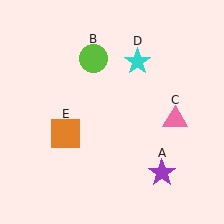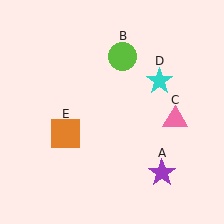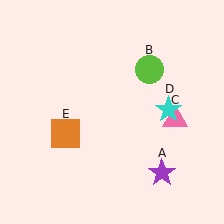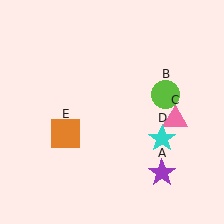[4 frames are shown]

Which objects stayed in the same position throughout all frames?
Purple star (object A) and pink triangle (object C) and orange square (object E) remained stationary.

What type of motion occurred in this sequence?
The lime circle (object B), cyan star (object D) rotated clockwise around the center of the scene.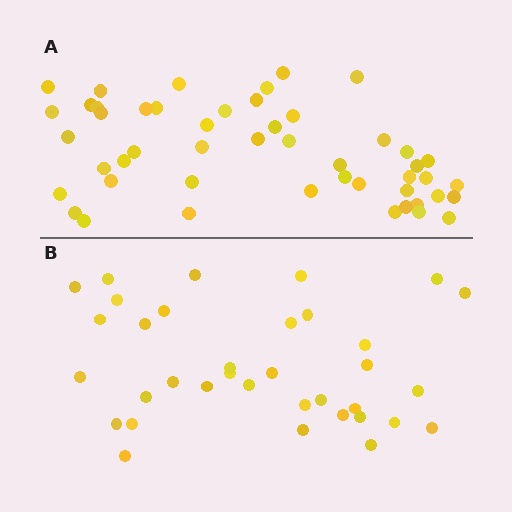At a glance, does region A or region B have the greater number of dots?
Region A (the top region) has more dots.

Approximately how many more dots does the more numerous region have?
Region A has approximately 15 more dots than region B.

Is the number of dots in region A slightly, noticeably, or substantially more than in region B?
Region A has noticeably more, but not dramatically so. The ratio is roughly 1.4 to 1.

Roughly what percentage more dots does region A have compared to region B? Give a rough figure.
About 40% more.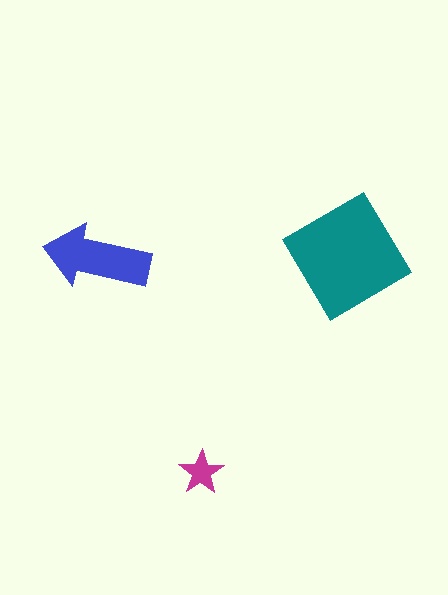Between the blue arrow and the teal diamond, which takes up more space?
The teal diamond.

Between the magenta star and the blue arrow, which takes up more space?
The blue arrow.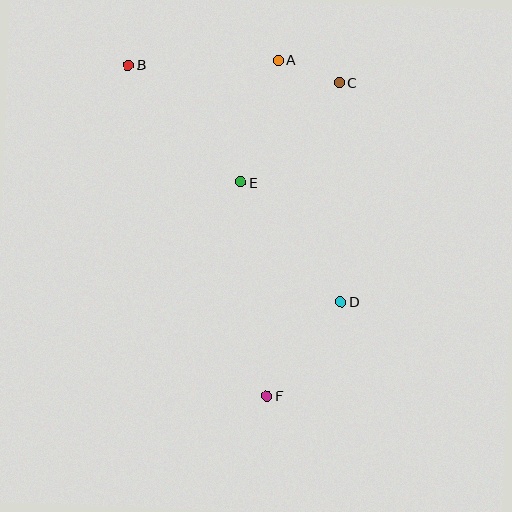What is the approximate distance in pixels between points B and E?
The distance between B and E is approximately 163 pixels.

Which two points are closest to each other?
Points A and C are closest to each other.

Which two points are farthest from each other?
Points B and F are farthest from each other.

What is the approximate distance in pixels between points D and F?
The distance between D and F is approximately 120 pixels.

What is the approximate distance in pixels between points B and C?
The distance between B and C is approximately 212 pixels.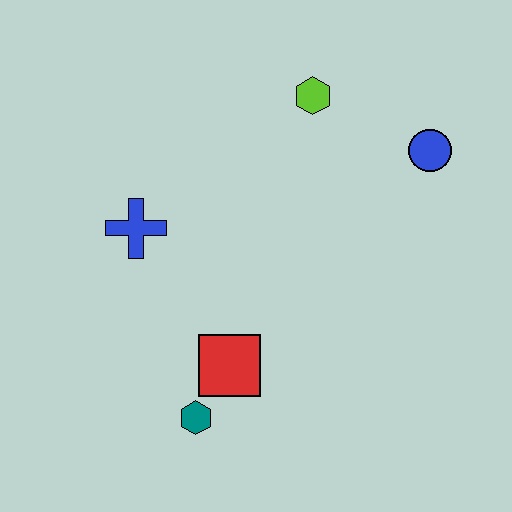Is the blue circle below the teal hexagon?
No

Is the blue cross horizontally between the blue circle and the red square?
No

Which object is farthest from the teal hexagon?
The blue circle is farthest from the teal hexagon.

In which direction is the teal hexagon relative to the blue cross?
The teal hexagon is below the blue cross.